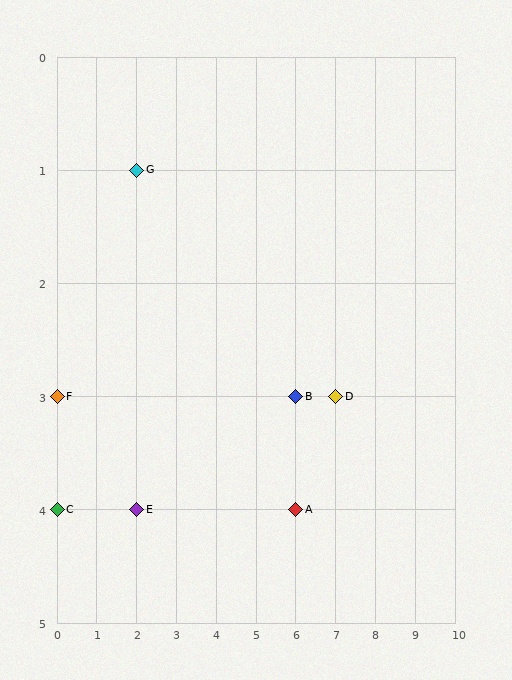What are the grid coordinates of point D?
Point D is at grid coordinates (7, 3).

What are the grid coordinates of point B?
Point B is at grid coordinates (6, 3).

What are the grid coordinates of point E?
Point E is at grid coordinates (2, 4).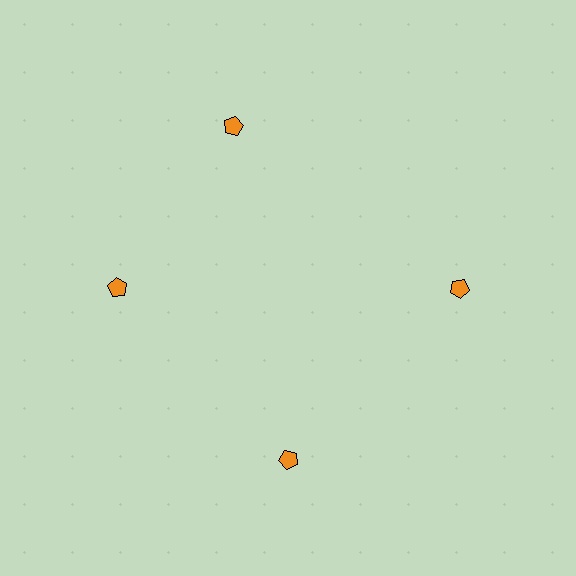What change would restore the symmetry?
The symmetry would be restored by rotating it back into even spacing with its neighbors so that all 4 pentagons sit at equal angles and equal distance from the center.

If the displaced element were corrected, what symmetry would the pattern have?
It would have 4-fold rotational symmetry — the pattern would map onto itself every 90 degrees.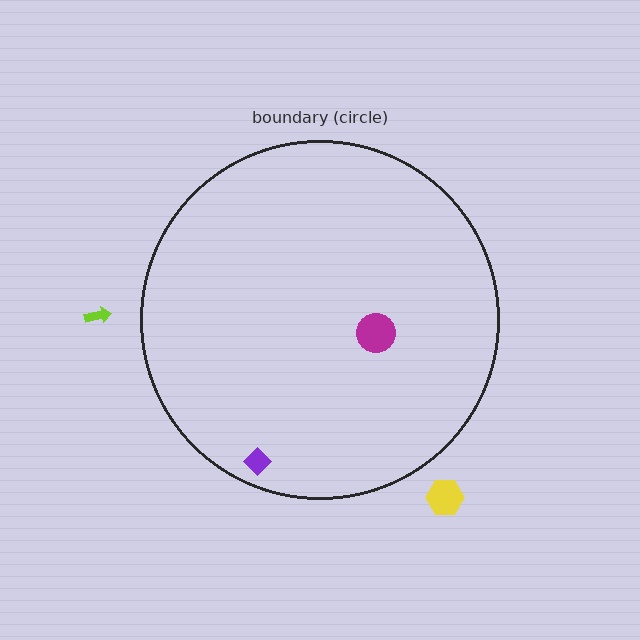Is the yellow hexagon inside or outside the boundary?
Outside.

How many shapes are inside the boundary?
2 inside, 2 outside.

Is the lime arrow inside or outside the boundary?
Outside.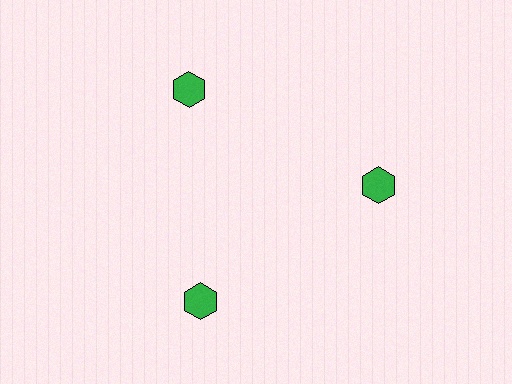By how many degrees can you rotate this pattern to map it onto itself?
The pattern maps onto itself every 120 degrees of rotation.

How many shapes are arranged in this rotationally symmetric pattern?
There are 3 shapes, arranged in 3 groups of 1.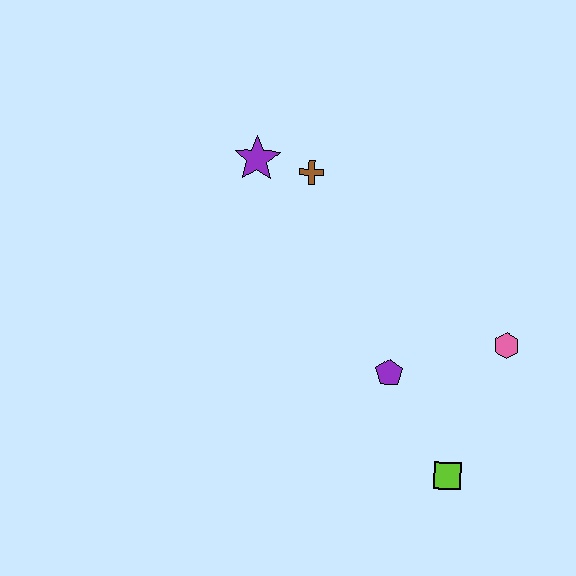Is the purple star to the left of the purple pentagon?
Yes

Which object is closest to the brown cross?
The purple star is closest to the brown cross.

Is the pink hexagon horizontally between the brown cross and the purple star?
No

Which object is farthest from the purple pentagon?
The purple star is farthest from the purple pentagon.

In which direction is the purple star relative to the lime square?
The purple star is above the lime square.